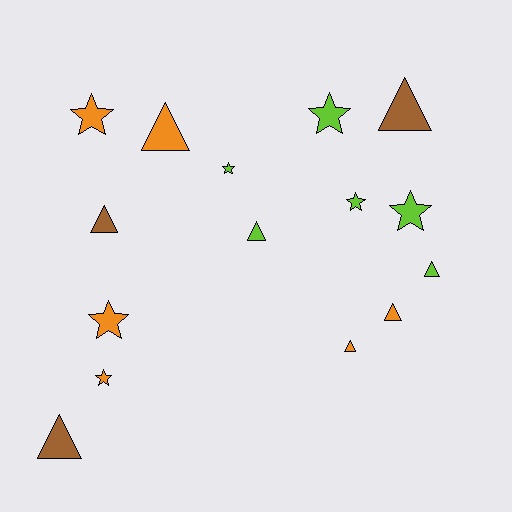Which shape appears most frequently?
Triangle, with 8 objects.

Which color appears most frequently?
Lime, with 6 objects.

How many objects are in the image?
There are 15 objects.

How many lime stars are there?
There are 4 lime stars.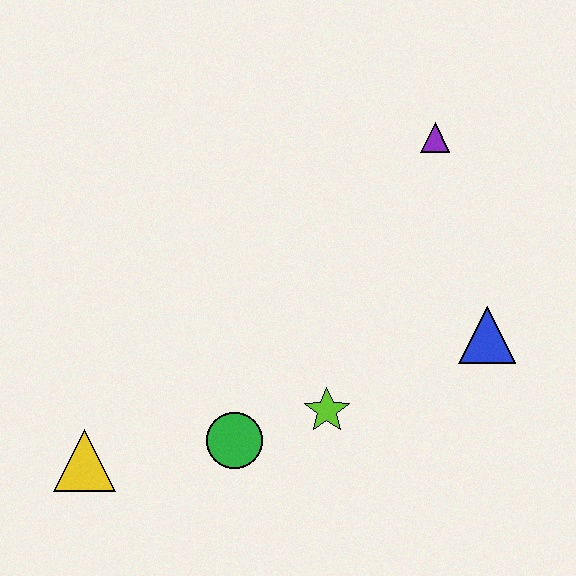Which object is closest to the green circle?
The lime star is closest to the green circle.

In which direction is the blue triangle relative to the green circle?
The blue triangle is to the right of the green circle.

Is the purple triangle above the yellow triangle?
Yes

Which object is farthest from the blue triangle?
The yellow triangle is farthest from the blue triangle.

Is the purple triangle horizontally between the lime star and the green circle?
No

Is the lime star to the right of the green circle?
Yes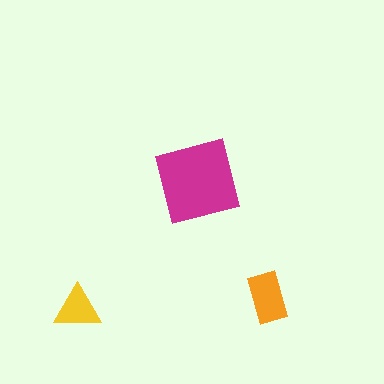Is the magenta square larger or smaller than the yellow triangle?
Larger.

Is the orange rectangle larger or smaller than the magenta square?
Smaller.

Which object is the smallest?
The yellow triangle.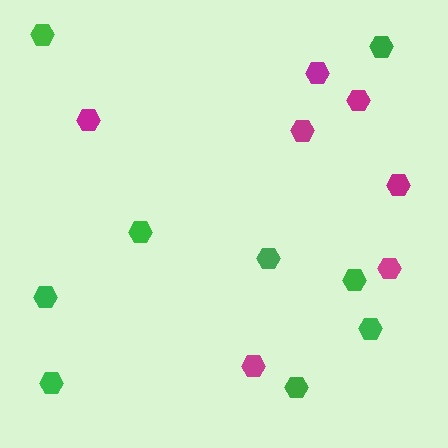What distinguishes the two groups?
There are 2 groups: one group of magenta hexagons (7) and one group of green hexagons (9).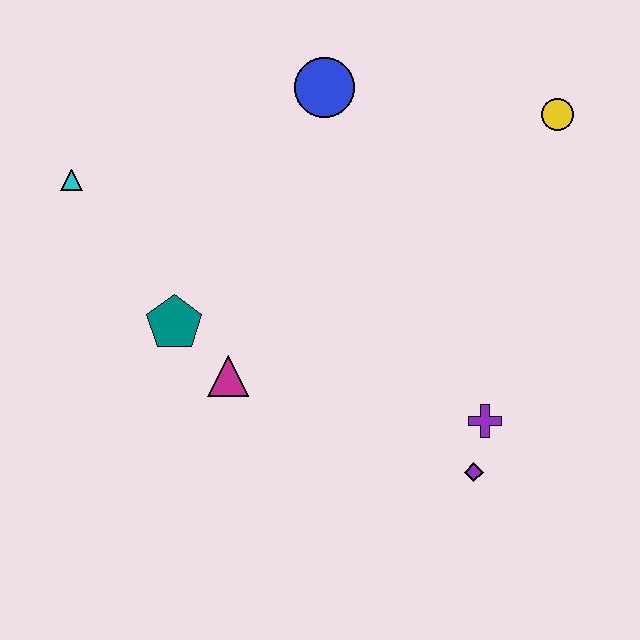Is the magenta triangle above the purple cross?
Yes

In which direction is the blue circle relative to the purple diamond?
The blue circle is above the purple diamond.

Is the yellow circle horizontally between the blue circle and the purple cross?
No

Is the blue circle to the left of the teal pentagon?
No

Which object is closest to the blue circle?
The yellow circle is closest to the blue circle.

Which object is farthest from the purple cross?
The cyan triangle is farthest from the purple cross.